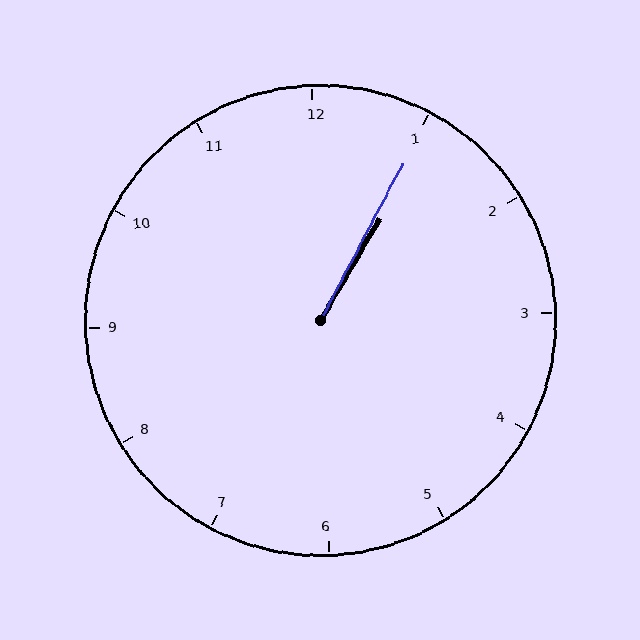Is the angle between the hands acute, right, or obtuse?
It is acute.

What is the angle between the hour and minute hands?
Approximately 2 degrees.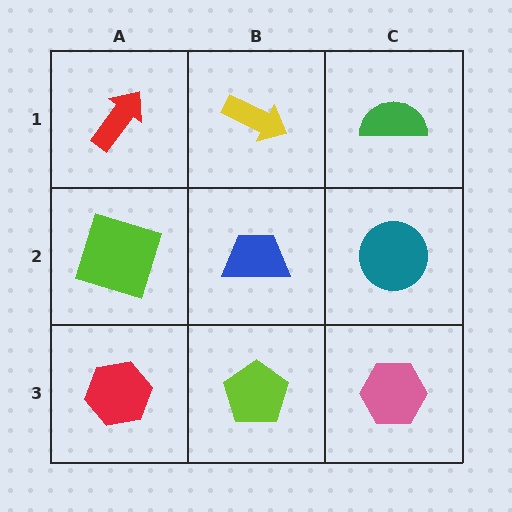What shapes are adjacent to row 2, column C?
A green semicircle (row 1, column C), a pink hexagon (row 3, column C), a blue trapezoid (row 2, column B).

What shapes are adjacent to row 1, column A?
A lime square (row 2, column A), a yellow arrow (row 1, column B).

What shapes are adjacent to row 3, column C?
A teal circle (row 2, column C), a lime pentagon (row 3, column B).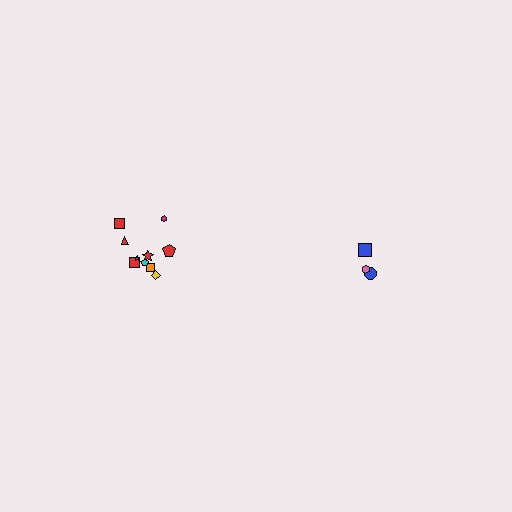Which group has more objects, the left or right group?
The left group.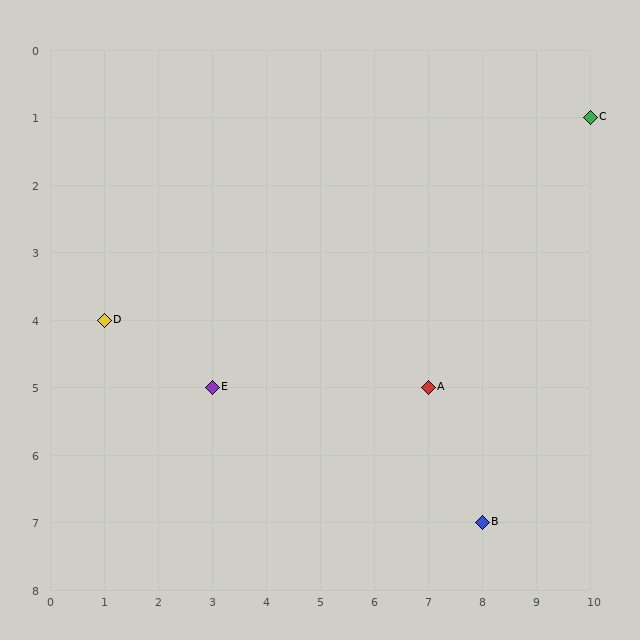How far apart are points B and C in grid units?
Points B and C are 2 columns and 6 rows apart (about 6.3 grid units diagonally).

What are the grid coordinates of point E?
Point E is at grid coordinates (3, 5).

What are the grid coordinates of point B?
Point B is at grid coordinates (8, 7).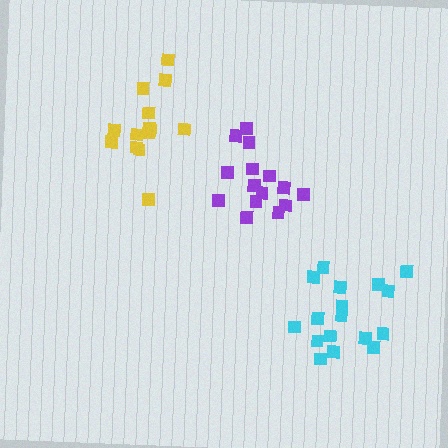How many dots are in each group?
Group 1: 15 dots, Group 2: 15 dots, Group 3: 17 dots (47 total).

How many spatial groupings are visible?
There are 3 spatial groupings.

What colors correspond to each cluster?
The clusters are colored: yellow, purple, cyan.